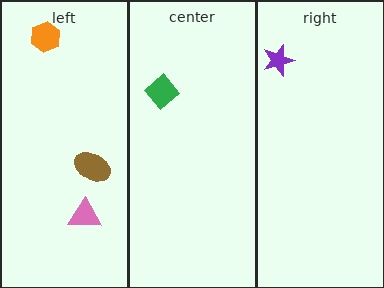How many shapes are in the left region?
3.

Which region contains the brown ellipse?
The left region.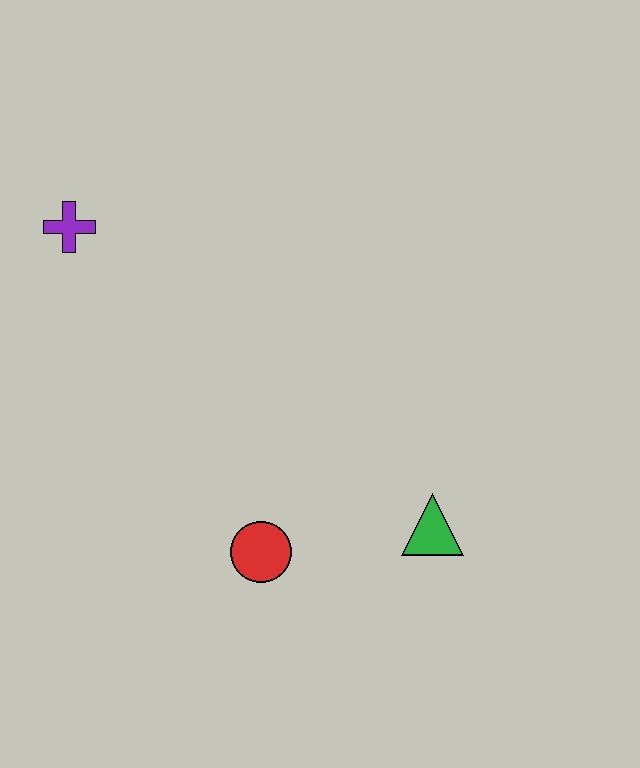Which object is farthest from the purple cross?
The green triangle is farthest from the purple cross.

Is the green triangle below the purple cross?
Yes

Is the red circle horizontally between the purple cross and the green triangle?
Yes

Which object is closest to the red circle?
The green triangle is closest to the red circle.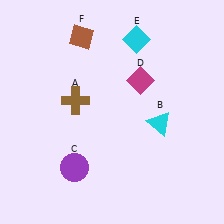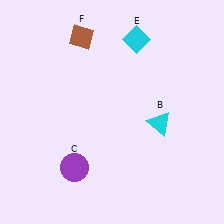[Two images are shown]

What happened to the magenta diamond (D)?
The magenta diamond (D) was removed in Image 2. It was in the top-right area of Image 1.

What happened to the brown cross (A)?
The brown cross (A) was removed in Image 2. It was in the top-left area of Image 1.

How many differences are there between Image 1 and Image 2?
There are 2 differences between the two images.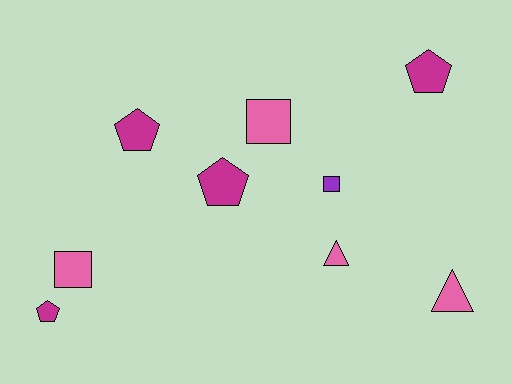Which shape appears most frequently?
Pentagon, with 4 objects.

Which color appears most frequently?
Pink, with 4 objects.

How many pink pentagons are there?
There are no pink pentagons.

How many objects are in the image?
There are 9 objects.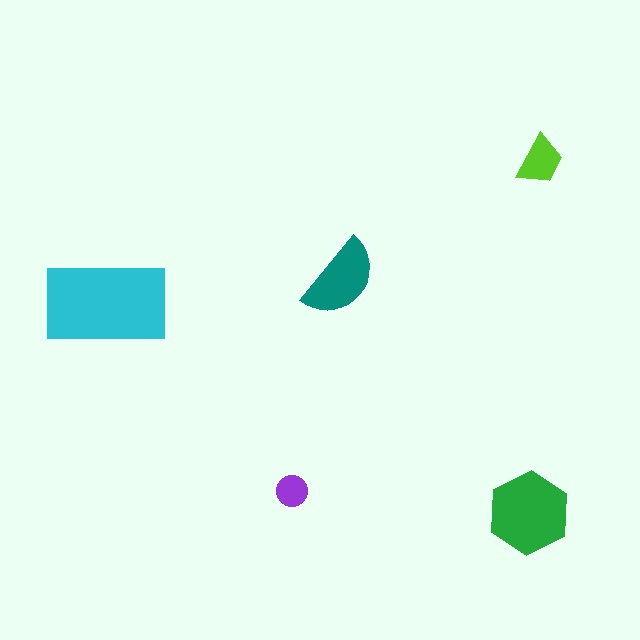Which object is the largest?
The cyan rectangle.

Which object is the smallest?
The purple circle.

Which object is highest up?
The lime trapezoid is topmost.